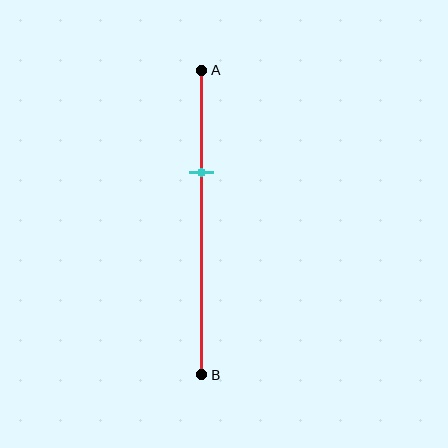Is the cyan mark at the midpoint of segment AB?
No, the mark is at about 35% from A, not at the 50% midpoint.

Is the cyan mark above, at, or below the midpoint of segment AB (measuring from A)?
The cyan mark is above the midpoint of segment AB.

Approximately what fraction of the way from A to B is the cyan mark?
The cyan mark is approximately 35% of the way from A to B.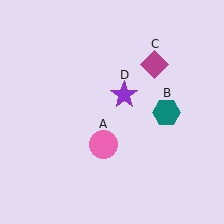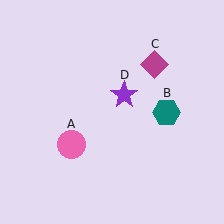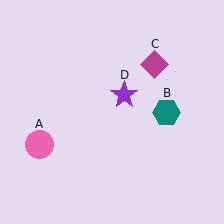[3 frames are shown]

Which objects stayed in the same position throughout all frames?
Teal hexagon (object B) and magenta diamond (object C) and purple star (object D) remained stationary.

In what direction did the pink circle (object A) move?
The pink circle (object A) moved left.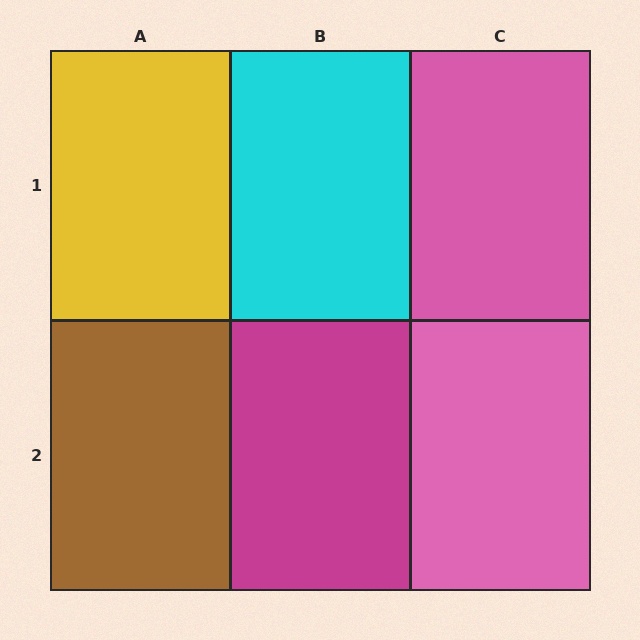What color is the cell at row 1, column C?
Pink.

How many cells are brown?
1 cell is brown.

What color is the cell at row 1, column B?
Cyan.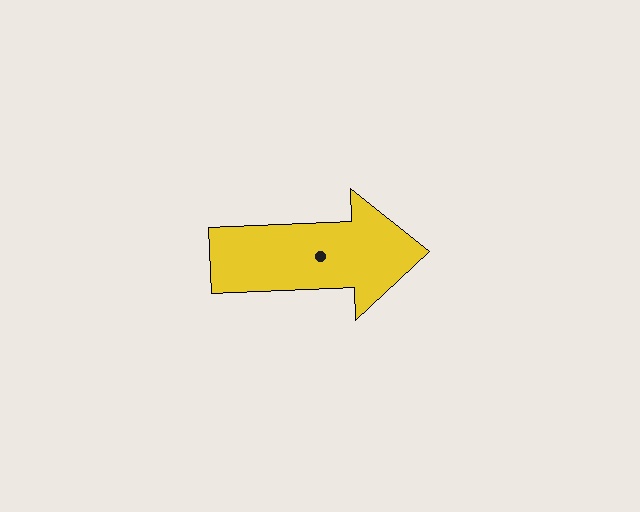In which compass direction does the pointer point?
East.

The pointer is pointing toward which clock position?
Roughly 3 o'clock.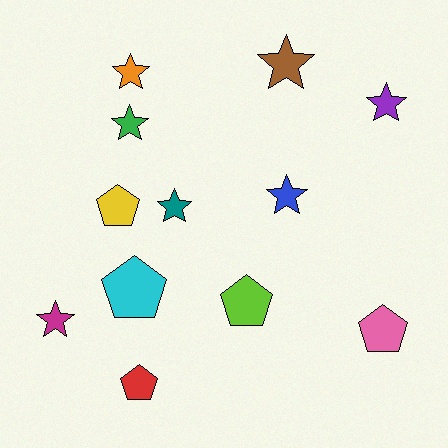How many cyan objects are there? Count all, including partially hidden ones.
There is 1 cyan object.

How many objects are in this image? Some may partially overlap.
There are 12 objects.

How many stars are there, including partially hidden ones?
There are 7 stars.